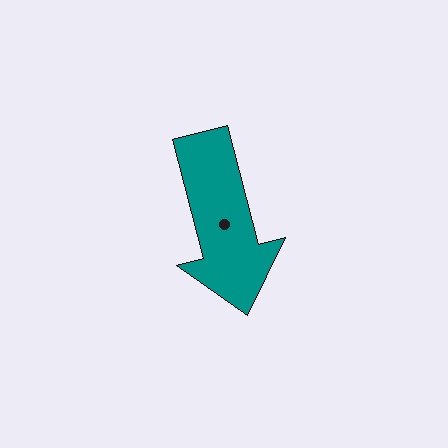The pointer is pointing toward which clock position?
Roughly 6 o'clock.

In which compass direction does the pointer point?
South.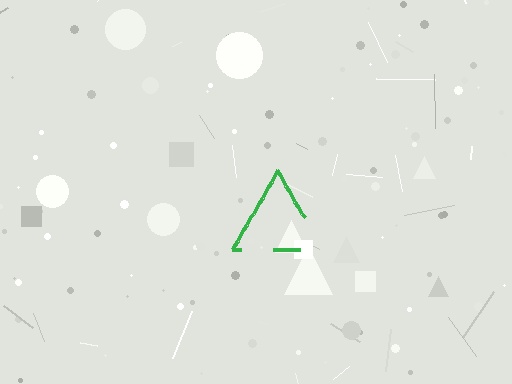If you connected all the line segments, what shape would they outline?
They would outline a triangle.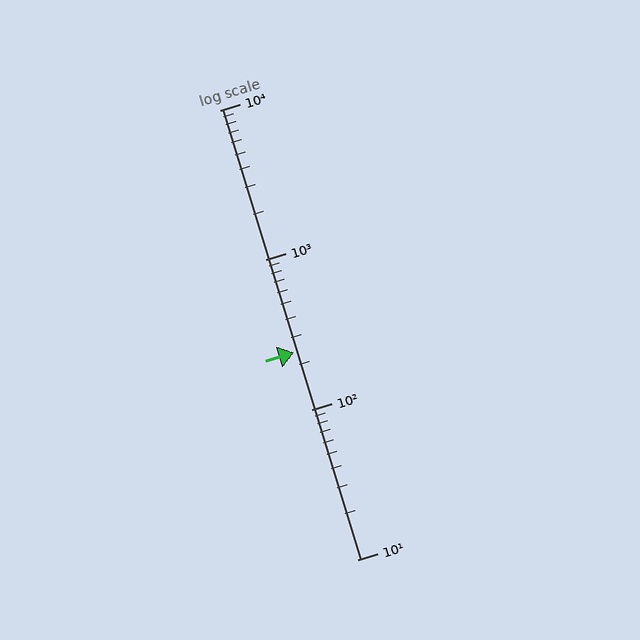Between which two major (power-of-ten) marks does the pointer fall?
The pointer is between 100 and 1000.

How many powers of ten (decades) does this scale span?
The scale spans 3 decades, from 10 to 10000.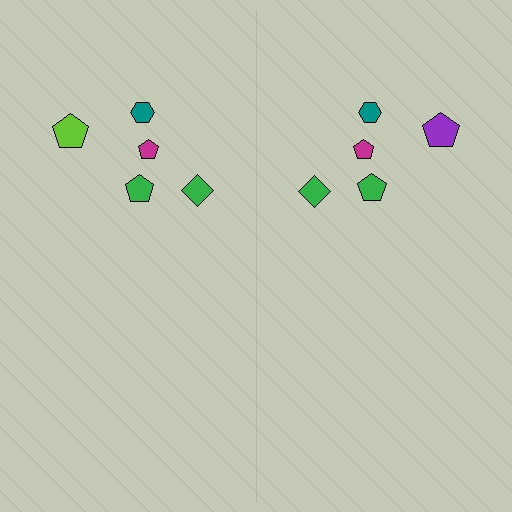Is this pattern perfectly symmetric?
No, the pattern is not perfectly symmetric. The purple pentagon on the right side breaks the symmetry — its mirror counterpart is lime.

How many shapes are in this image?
There are 10 shapes in this image.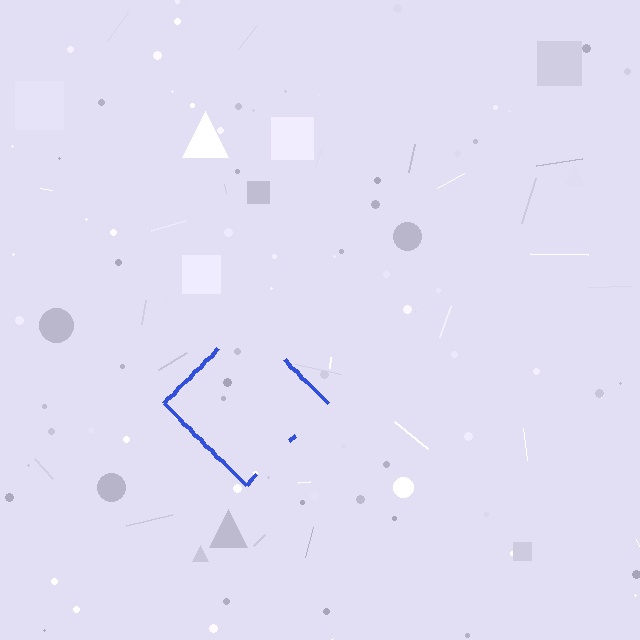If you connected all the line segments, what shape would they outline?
They would outline a diamond.